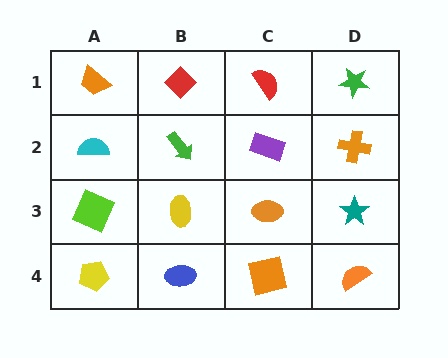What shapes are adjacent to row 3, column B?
A green arrow (row 2, column B), a blue ellipse (row 4, column B), a lime square (row 3, column A), an orange ellipse (row 3, column C).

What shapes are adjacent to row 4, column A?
A lime square (row 3, column A), a blue ellipse (row 4, column B).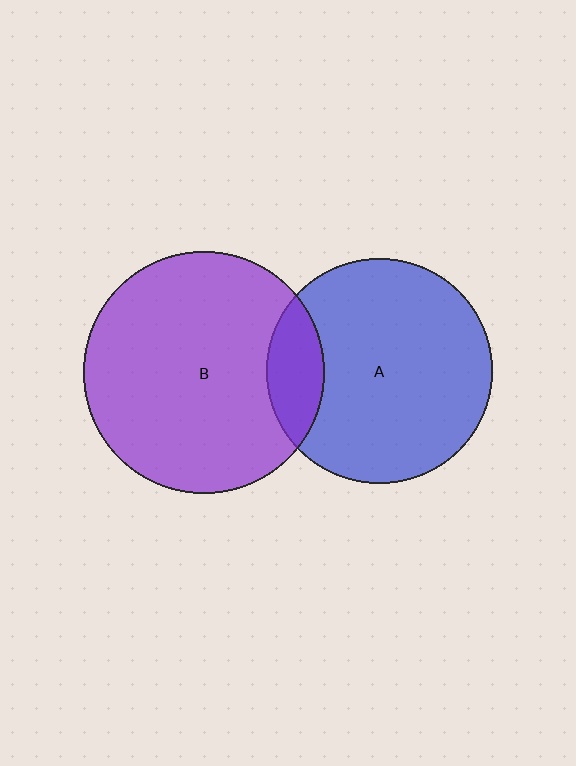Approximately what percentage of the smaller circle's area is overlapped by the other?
Approximately 15%.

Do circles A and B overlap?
Yes.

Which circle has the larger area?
Circle B (purple).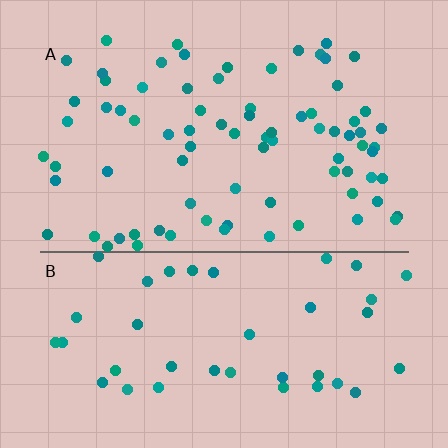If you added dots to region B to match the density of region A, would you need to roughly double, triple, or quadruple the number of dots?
Approximately double.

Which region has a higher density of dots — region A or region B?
A (the top).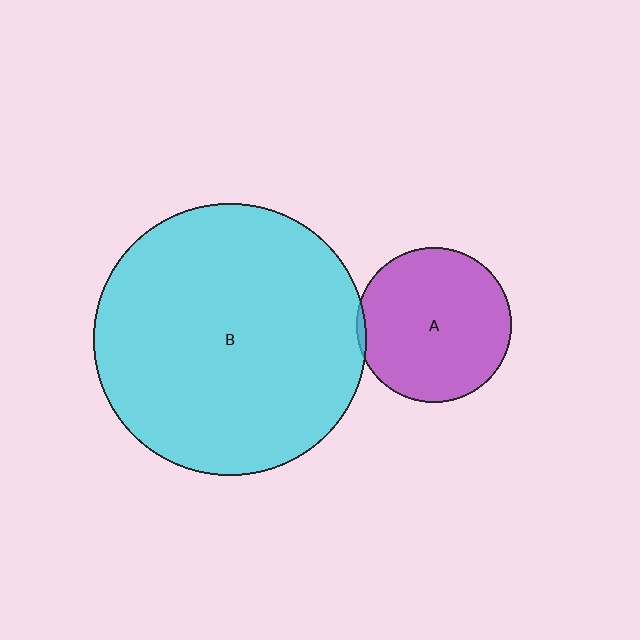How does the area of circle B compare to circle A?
Approximately 3.1 times.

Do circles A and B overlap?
Yes.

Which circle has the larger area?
Circle B (cyan).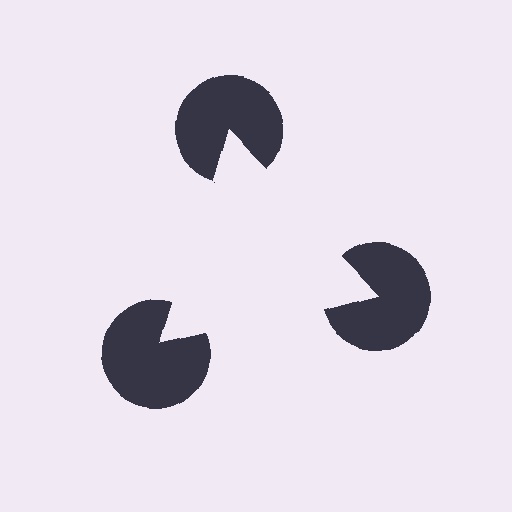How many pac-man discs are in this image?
There are 3 — one at each vertex of the illusory triangle.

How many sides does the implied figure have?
3 sides.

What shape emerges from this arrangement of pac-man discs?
An illusory triangle — its edges are inferred from the aligned wedge cuts in the pac-man discs, not physically drawn.